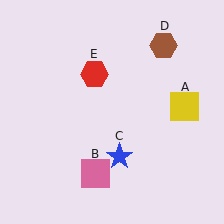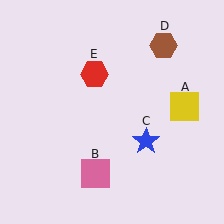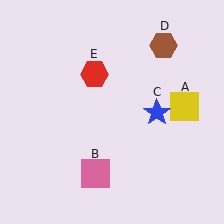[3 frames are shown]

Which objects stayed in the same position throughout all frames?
Yellow square (object A) and pink square (object B) and brown hexagon (object D) and red hexagon (object E) remained stationary.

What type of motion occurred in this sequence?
The blue star (object C) rotated counterclockwise around the center of the scene.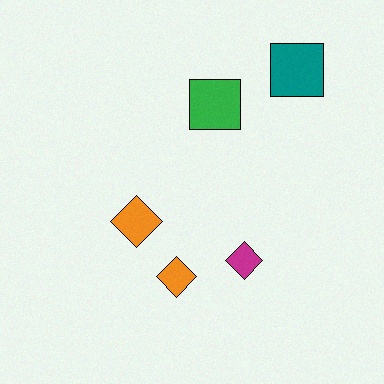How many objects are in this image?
There are 5 objects.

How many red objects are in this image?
There are no red objects.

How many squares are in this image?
There are 2 squares.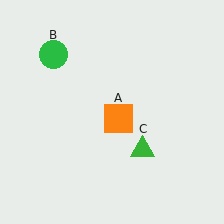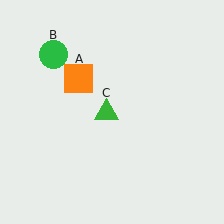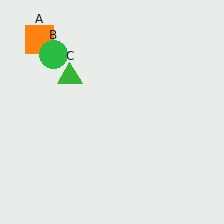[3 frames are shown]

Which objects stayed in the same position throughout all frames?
Green circle (object B) remained stationary.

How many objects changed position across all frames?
2 objects changed position: orange square (object A), green triangle (object C).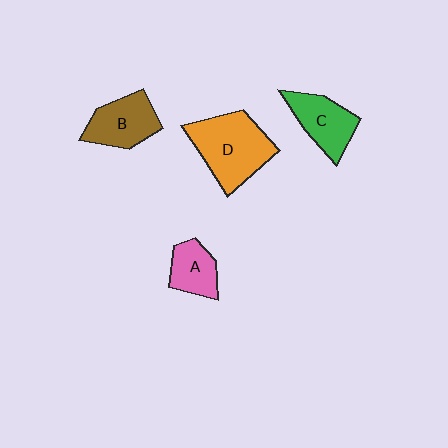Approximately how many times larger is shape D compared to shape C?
Approximately 1.5 times.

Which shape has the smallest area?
Shape A (pink).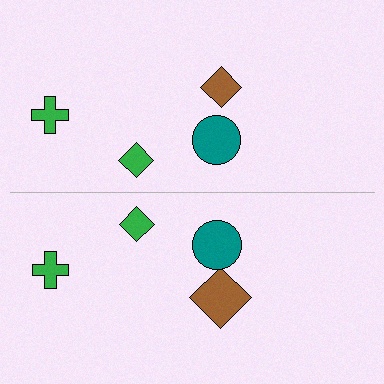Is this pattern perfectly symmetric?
No, the pattern is not perfectly symmetric. The brown diamond on the bottom side has a different size than its mirror counterpart.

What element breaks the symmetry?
The brown diamond on the bottom side has a different size than its mirror counterpart.